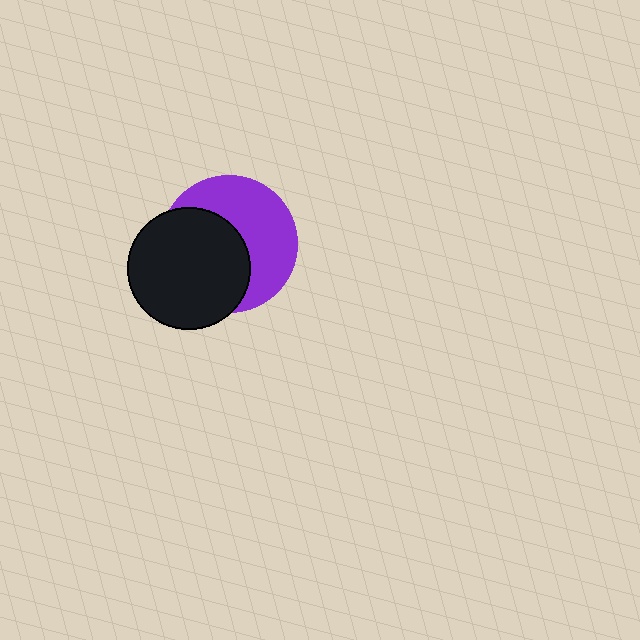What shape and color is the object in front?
The object in front is a black circle.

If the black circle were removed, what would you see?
You would see the complete purple circle.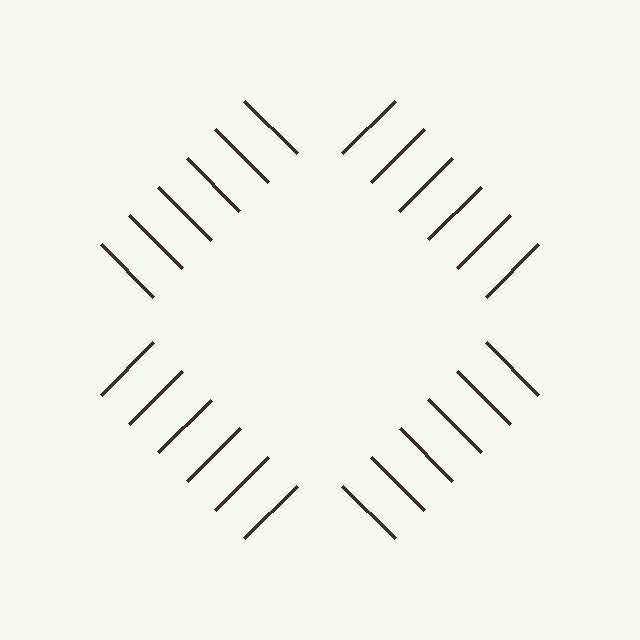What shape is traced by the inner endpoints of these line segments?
An illusory square — the line segments terminate on its edges but no continuous stroke is drawn.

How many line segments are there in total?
24 — 6 along each of the 4 edges.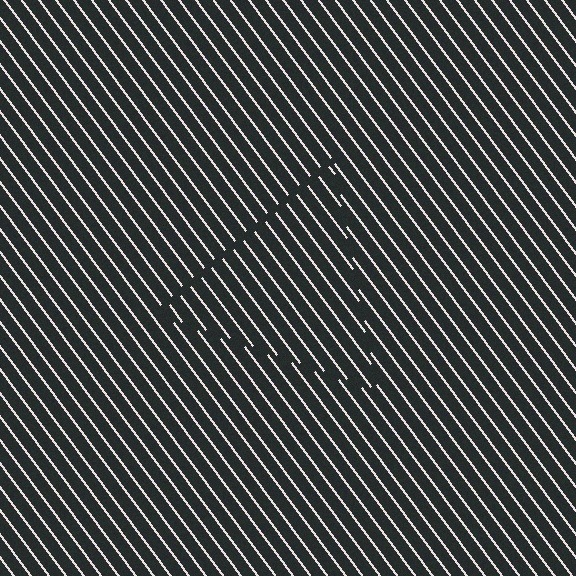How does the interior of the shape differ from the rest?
The interior of the shape contains the same grating, shifted by half a period — the contour is defined by the phase discontinuity where line-ends from the inner and outer gratings abut.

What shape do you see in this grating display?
An illusory triangle. The interior of the shape contains the same grating, shifted by half a period — the contour is defined by the phase discontinuity where line-ends from the inner and outer gratings abut.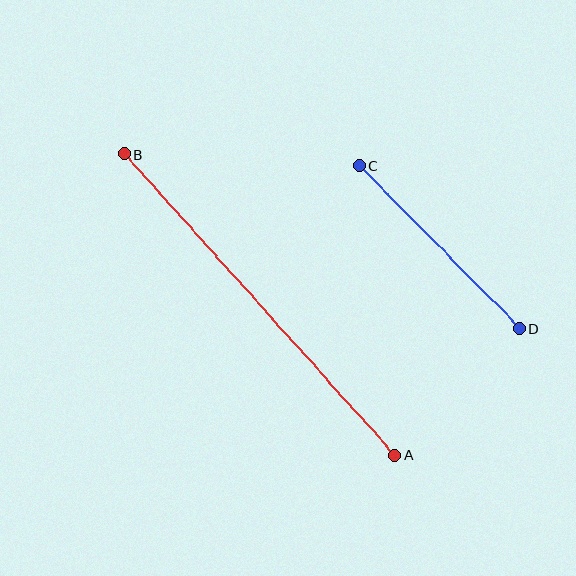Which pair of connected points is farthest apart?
Points A and B are farthest apart.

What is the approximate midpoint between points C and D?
The midpoint is at approximately (439, 247) pixels.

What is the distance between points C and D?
The distance is approximately 229 pixels.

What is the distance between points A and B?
The distance is approximately 404 pixels.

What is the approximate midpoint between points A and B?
The midpoint is at approximately (260, 305) pixels.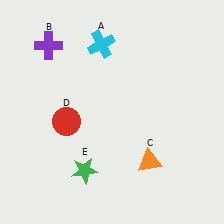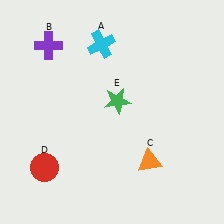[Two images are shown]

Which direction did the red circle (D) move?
The red circle (D) moved down.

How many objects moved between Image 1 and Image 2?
2 objects moved between the two images.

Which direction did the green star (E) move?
The green star (E) moved up.